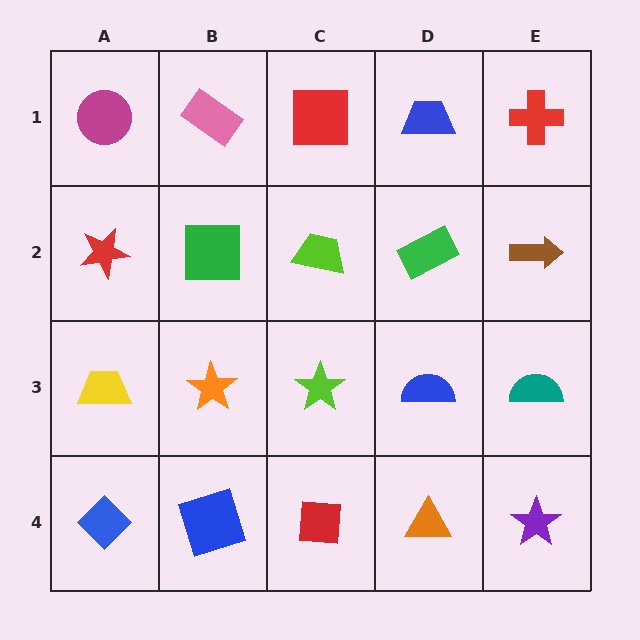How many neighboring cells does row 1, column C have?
3.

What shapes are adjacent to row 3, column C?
A lime trapezoid (row 2, column C), a red square (row 4, column C), an orange star (row 3, column B), a blue semicircle (row 3, column D).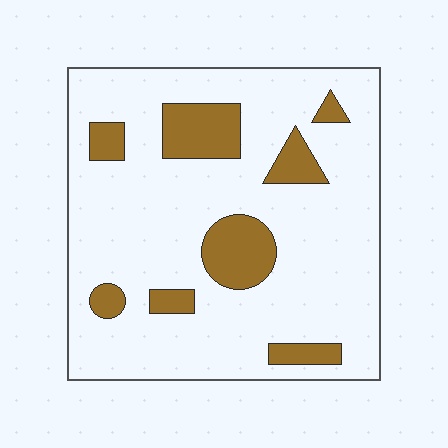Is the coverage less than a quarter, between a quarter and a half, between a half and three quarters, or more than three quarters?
Less than a quarter.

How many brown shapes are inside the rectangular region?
8.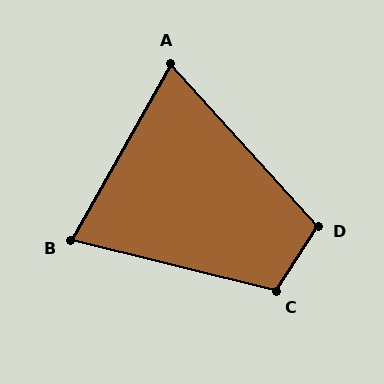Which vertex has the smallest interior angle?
A, at approximately 71 degrees.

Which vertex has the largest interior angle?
C, at approximately 109 degrees.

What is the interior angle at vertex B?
Approximately 75 degrees (acute).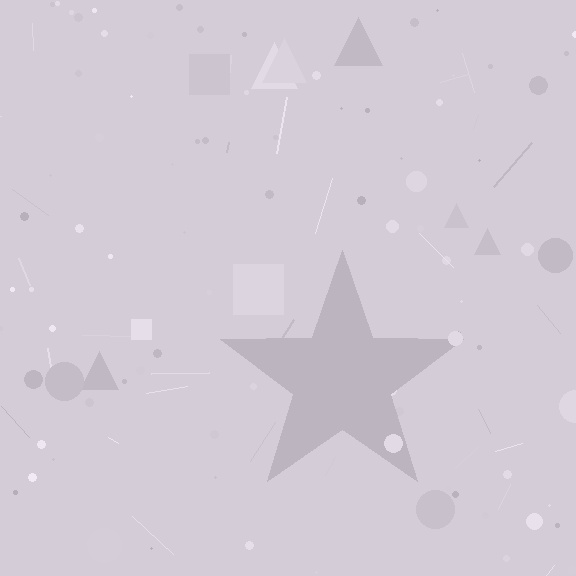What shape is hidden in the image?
A star is hidden in the image.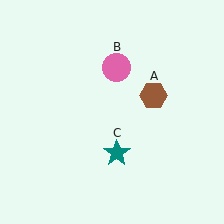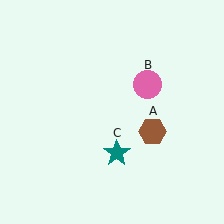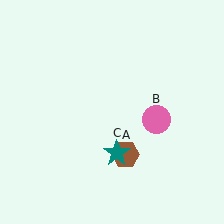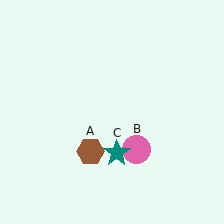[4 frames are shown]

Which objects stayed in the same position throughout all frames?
Teal star (object C) remained stationary.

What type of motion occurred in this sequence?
The brown hexagon (object A), pink circle (object B) rotated clockwise around the center of the scene.